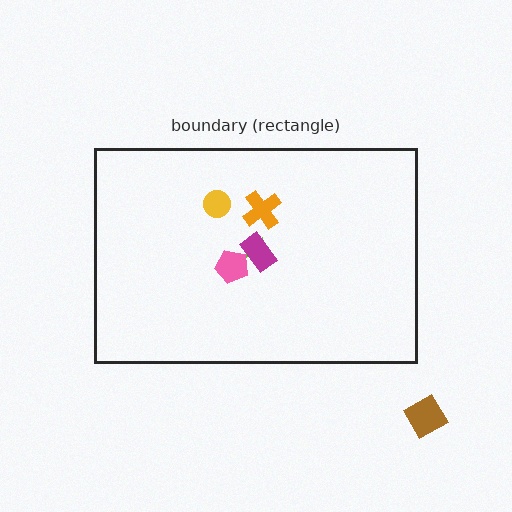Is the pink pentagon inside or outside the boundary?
Inside.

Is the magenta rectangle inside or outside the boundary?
Inside.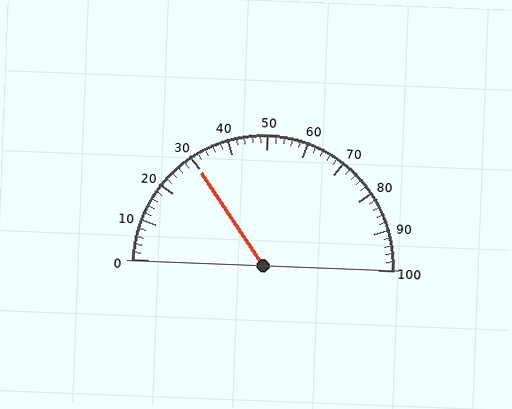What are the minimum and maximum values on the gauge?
The gauge ranges from 0 to 100.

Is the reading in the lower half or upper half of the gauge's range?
The reading is in the lower half of the range (0 to 100).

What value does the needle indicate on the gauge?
The needle indicates approximately 30.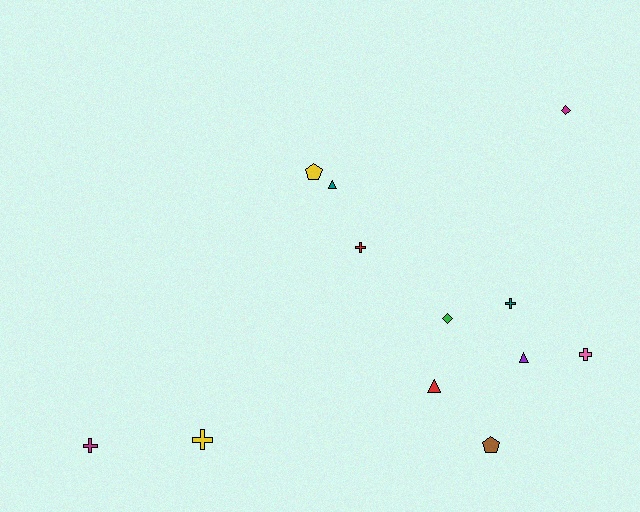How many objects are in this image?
There are 12 objects.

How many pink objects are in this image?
There is 1 pink object.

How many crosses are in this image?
There are 5 crosses.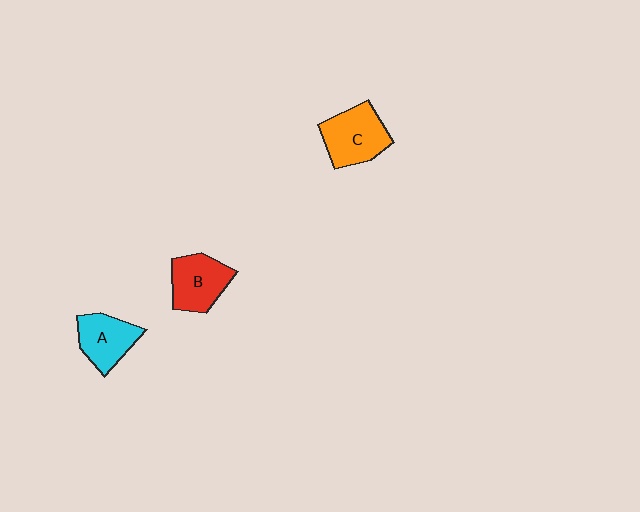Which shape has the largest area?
Shape C (orange).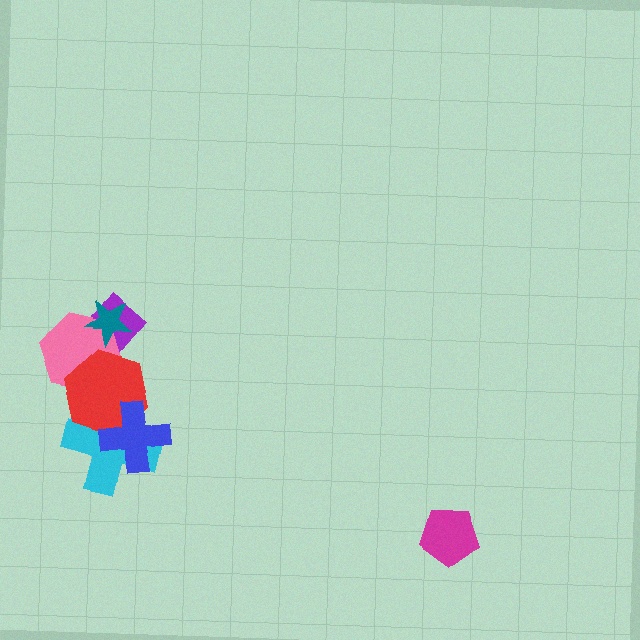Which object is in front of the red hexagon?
The blue cross is in front of the red hexagon.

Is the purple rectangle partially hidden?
Yes, it is partially covered by another shape.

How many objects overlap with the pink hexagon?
3 objects overlap with the pink hexagon.